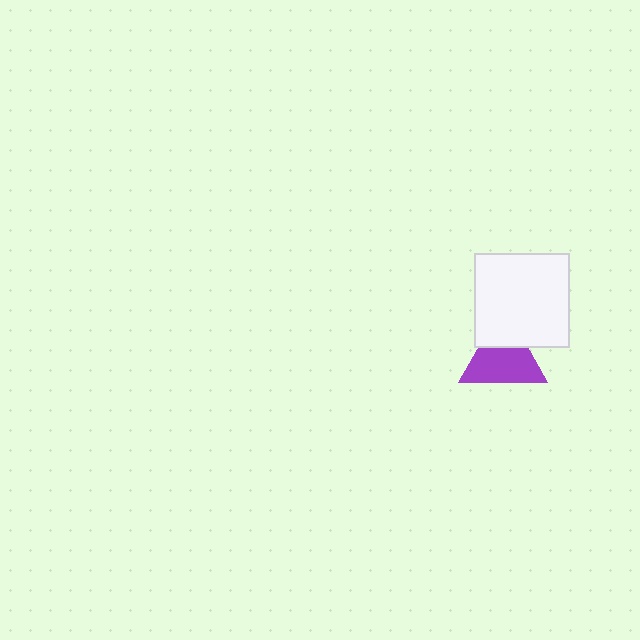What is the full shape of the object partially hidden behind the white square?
The partially hidden object is a purple triangle.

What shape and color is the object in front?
The object in front is a white square.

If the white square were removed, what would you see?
You would see the complete purple triangle.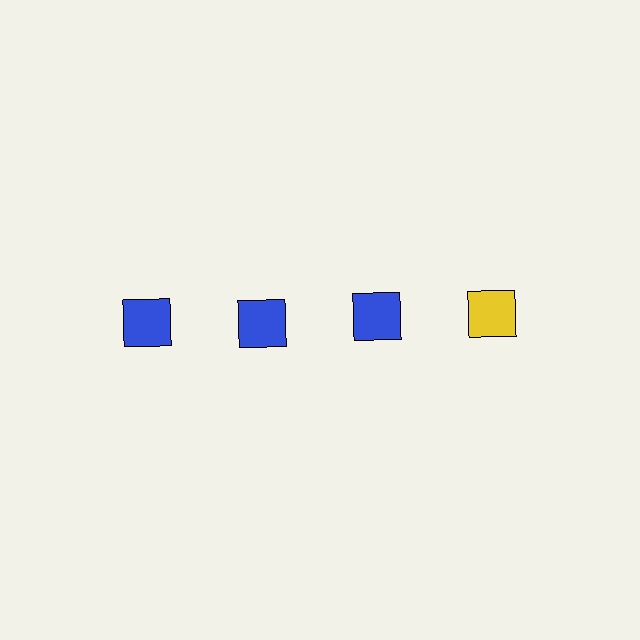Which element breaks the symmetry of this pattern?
The yellow square in the top row, second from right column breaks the symmetry. All other shapes are blue squares.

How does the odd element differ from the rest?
It has a different color: yellow instead of blue.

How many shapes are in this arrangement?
There are 4 shapes arranged in a grid pattern.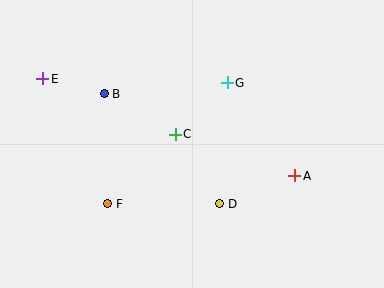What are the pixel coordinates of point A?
Point A is at (295, 176).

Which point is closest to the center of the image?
Point C at (175, 134) is closest to the center.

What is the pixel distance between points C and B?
The distance between C and B is 82 pixels.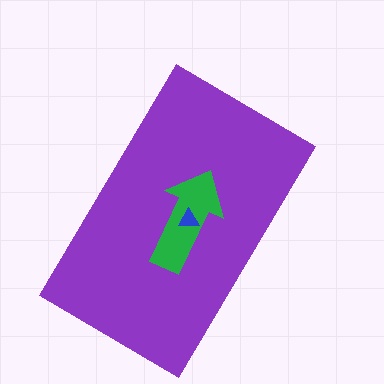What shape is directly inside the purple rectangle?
The green arrow.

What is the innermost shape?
The blue triangle.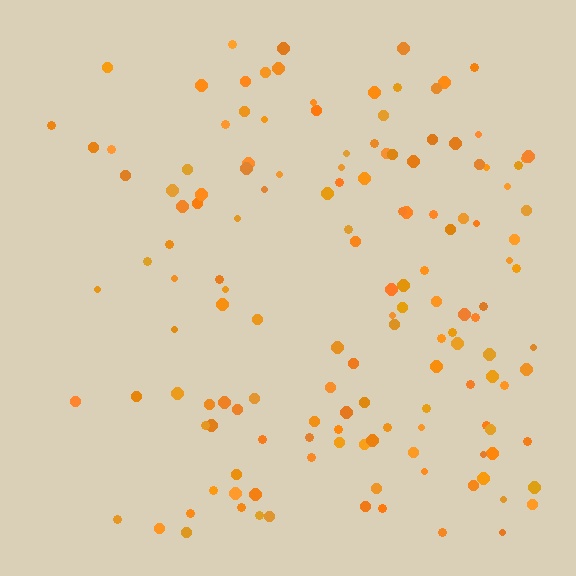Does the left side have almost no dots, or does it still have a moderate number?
Still a moderate number, just noticeably fewer than the right.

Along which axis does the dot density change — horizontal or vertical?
Horizontal.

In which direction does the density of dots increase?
From left to right, with the right side densest.